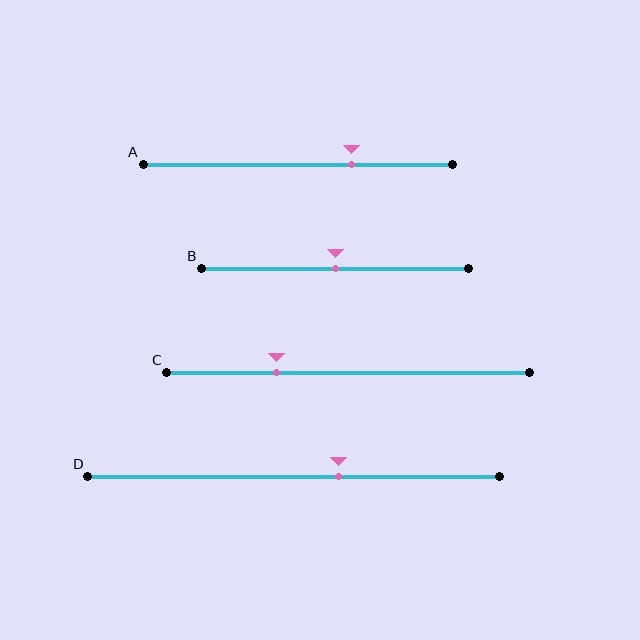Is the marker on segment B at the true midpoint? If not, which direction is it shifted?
Yes, the marker on segment B is at the true midpoint.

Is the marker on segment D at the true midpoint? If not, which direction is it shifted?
No, the marker on segment D is shifted to the right by about 11% of the segment length.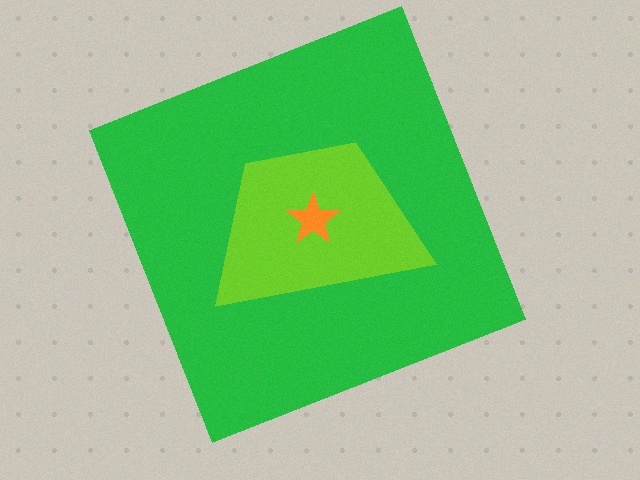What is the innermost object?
The orange star.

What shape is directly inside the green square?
The lime trapezoid.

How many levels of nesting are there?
3.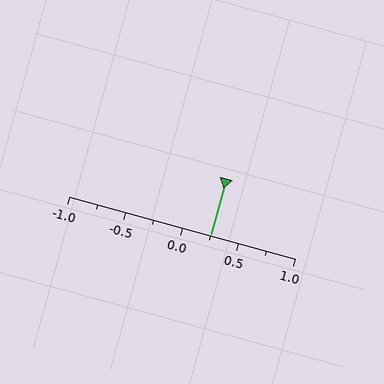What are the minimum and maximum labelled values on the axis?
The axis runs from -1.0 to 1.0.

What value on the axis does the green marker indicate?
The marker indicates approximately 0.25.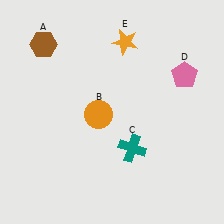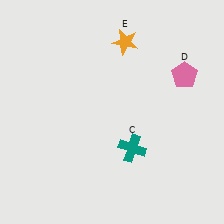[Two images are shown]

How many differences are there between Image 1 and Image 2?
There are 2 differences between the two images.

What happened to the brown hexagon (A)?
The brown hexagon (A) was removed in Image 2. It was in the top-left area of Image 1.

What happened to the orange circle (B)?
The orange circle (B) was removed in Image 2. It was in the bottom-left area of Image 1.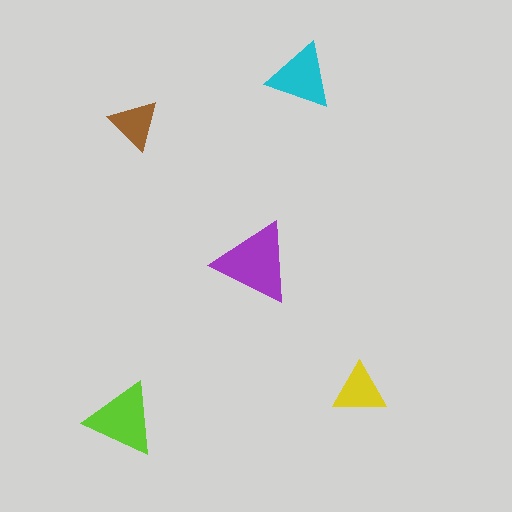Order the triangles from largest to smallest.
the purple one, the lime one, the cyan one, the yellow one, the brown one.